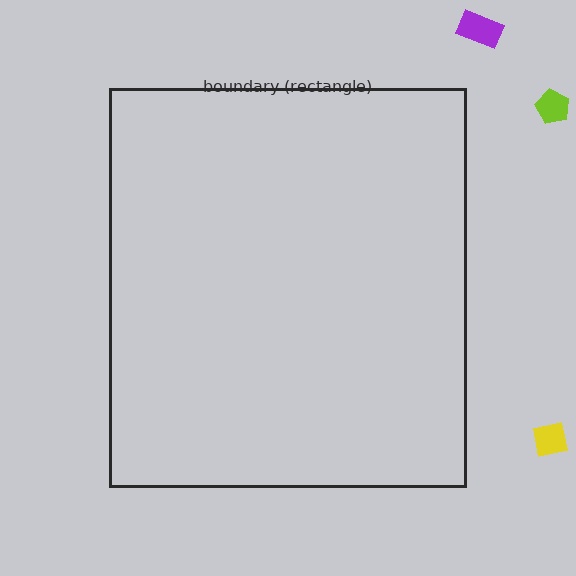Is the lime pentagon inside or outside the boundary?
Outside.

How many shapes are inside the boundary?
0 inside, 3 outside.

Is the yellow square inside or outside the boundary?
Outside.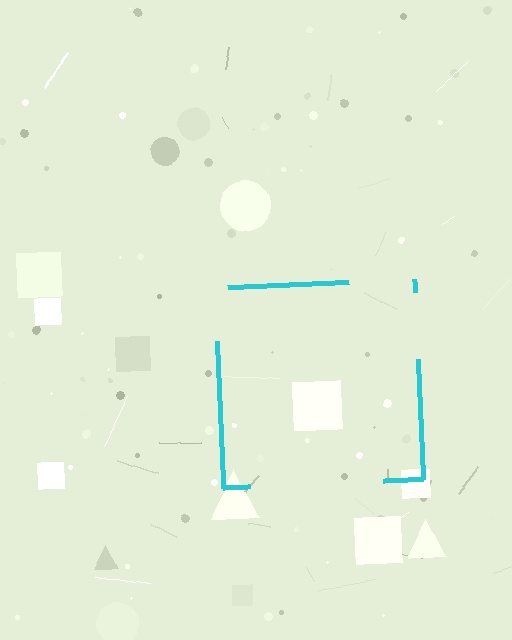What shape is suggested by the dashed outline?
The dashed outline suggests a square.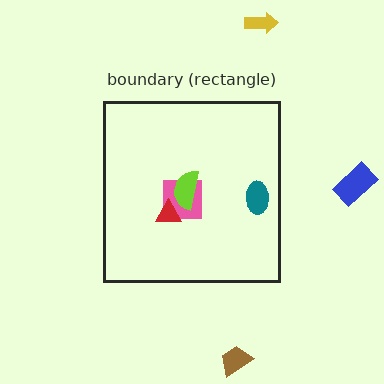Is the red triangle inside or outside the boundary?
Inside.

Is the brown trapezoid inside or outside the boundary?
Outside.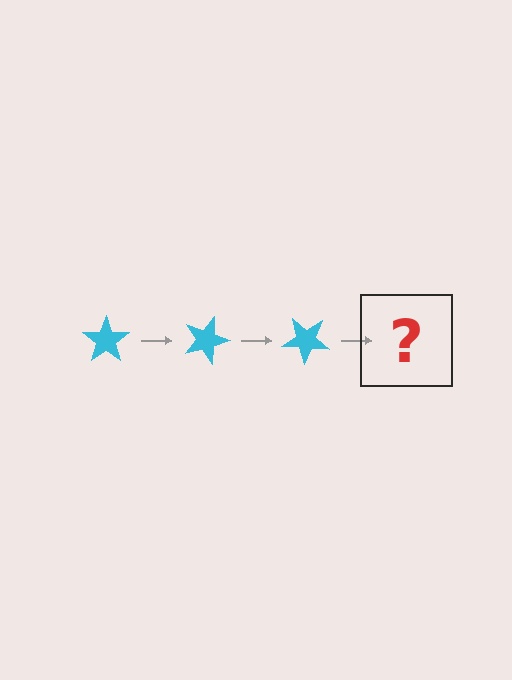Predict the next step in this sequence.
The next step is a cyan star rotated 60 degrees.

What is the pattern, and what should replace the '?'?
The pattern is that the star rotates 20 degrees each step. The '?' should be a cyan star rotated 60 degrees.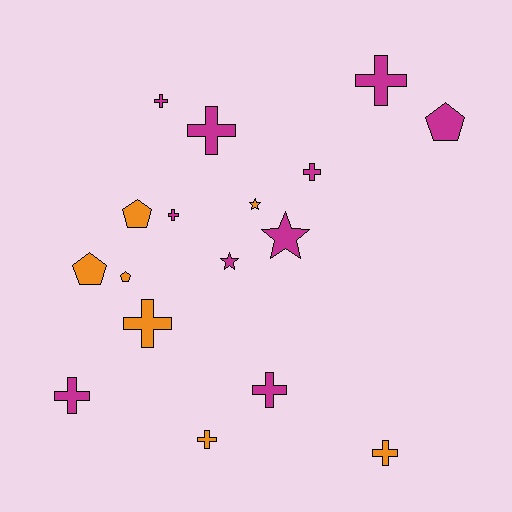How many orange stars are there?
There is 1 orange star.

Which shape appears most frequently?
Cross, with 10 objects.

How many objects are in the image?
There are 17 objects.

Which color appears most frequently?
Magenta, with 10 objects.